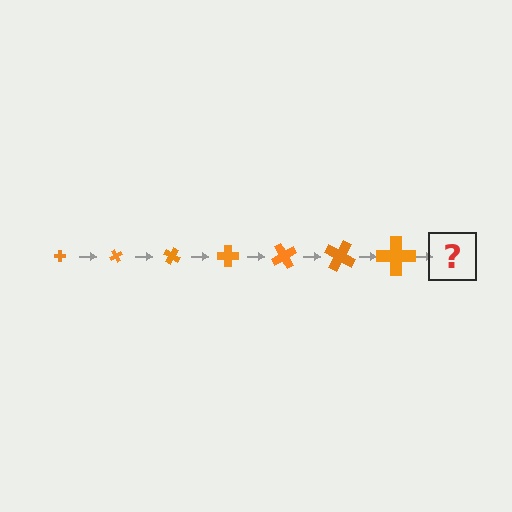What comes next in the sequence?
The next element should be a cross, larger than the previous one and rotated 420 degrees from the start.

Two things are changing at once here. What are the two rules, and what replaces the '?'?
The two rules are that the cross grows larger each step and it rotates 60 degrees each step. The '?' should be a cross, larger than the previous one and rotated 420 degrees from the start.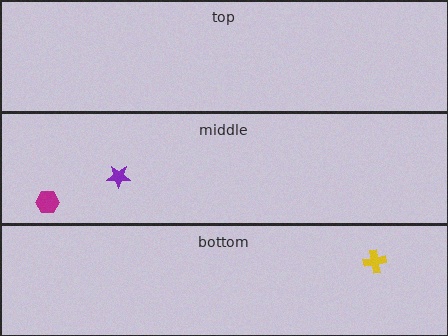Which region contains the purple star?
The middle region.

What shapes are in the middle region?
The purple star, the magenta hexagon.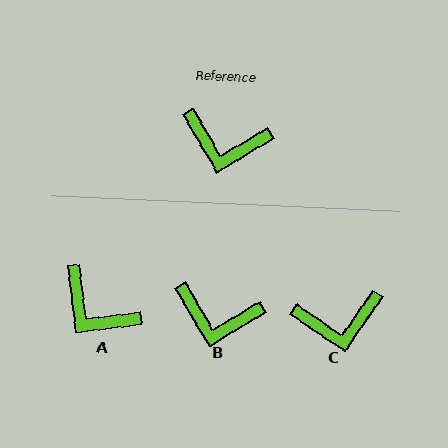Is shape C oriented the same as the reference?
No, it is off by about 25 degrees.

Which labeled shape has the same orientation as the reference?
B.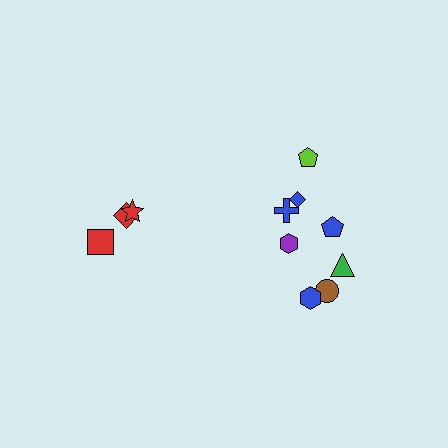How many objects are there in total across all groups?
There are 11 objects.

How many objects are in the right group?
There are 8 objects.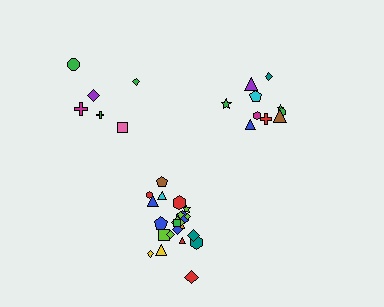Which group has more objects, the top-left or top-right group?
The top-right group.